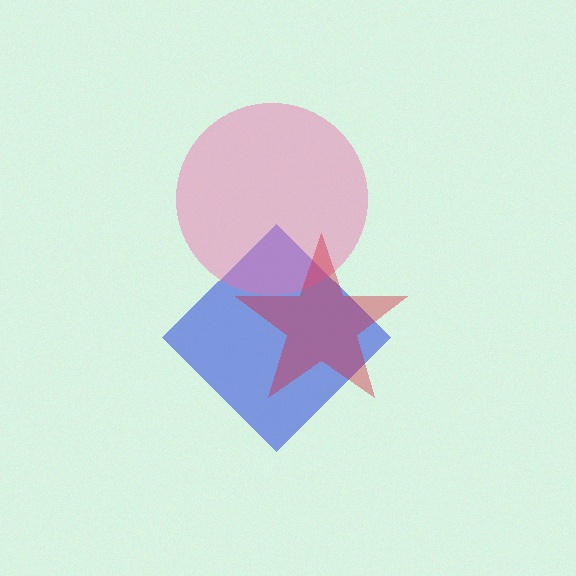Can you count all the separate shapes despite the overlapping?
Yes, there are 3 separate shapes.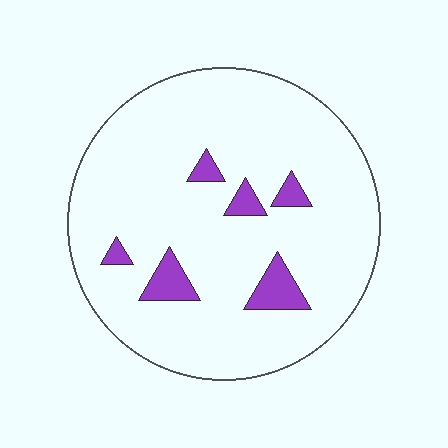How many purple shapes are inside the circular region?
6.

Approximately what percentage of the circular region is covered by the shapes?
Approximately 10%.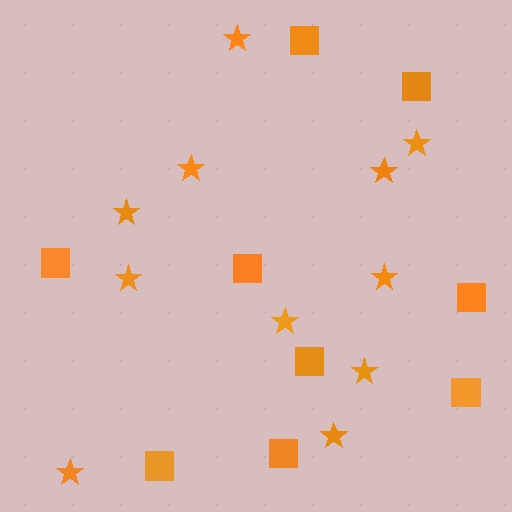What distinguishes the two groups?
There are 2 groups: one group of stars (11) and one group of squares (9).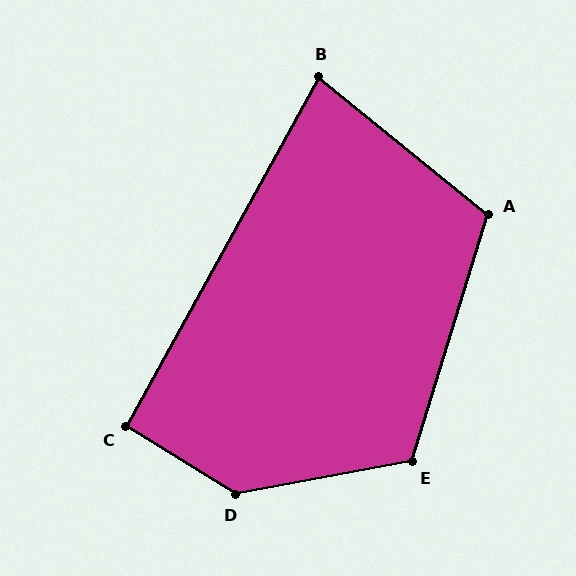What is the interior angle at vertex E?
Approximately 118 degrees (obtuse).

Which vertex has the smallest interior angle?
B, at approximately 80 degrees.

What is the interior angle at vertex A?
Approximately 112 degrees (obtuse).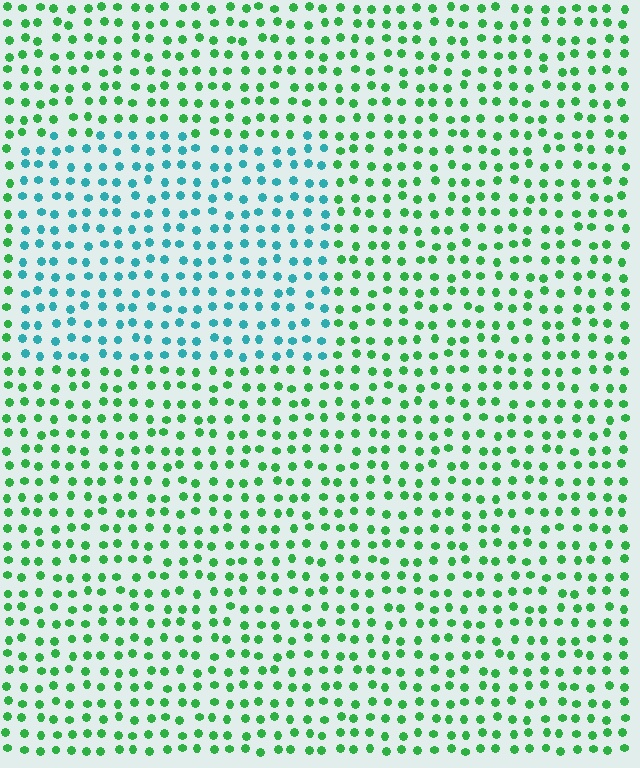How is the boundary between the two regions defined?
The boundary is defined purely by a slight shift in hue (about 52 degrees). Spacing, size, and orientation are identical on both sides.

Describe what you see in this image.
The image is filled with small green elements in a uniform arrangement. A rectangle-shaped region is visible where the elements are tinted to a slightly different hue, forming a subtle color boundary.